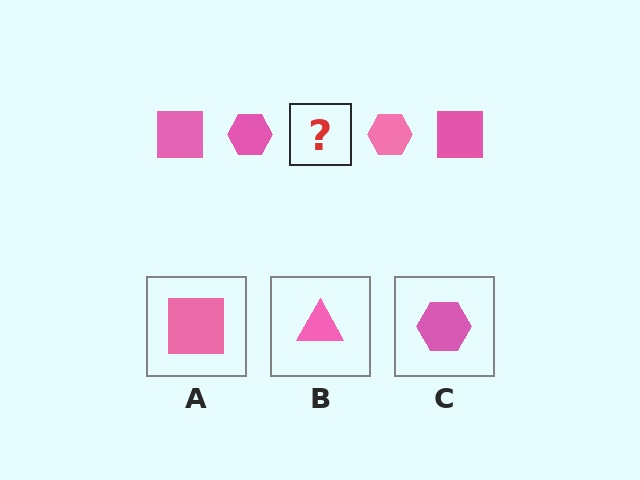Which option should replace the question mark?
Option A.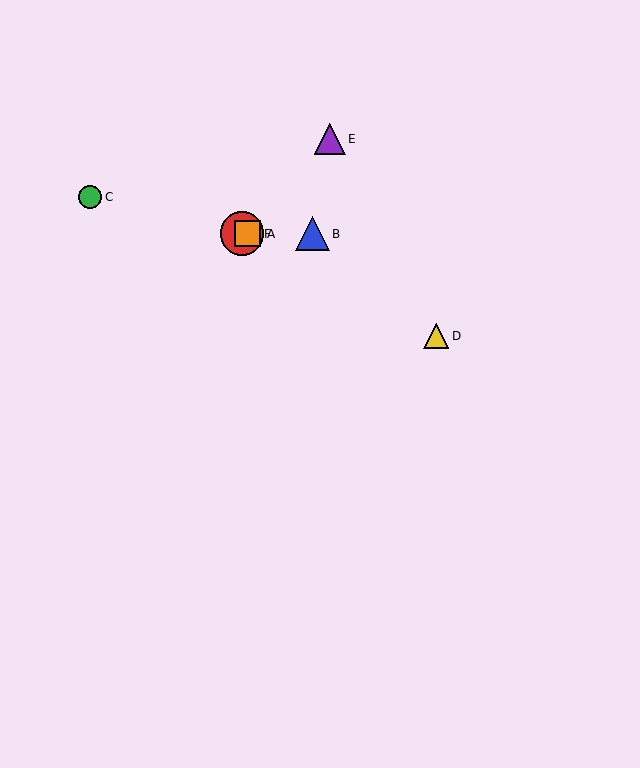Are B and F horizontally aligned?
Yes, both are at y≈234.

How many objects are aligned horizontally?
3 objects (A, B, F) are aligned horizontally.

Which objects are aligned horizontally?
Objects A, B, F are aligned horizontally.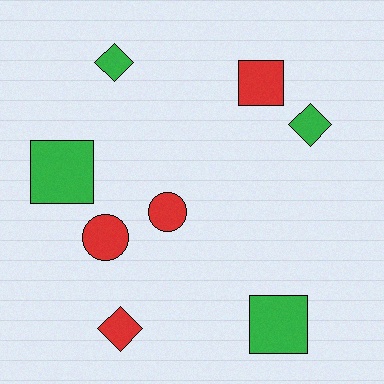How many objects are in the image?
There are 8 objects.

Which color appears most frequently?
Red, with 4 objects.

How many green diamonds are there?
There are 2 green diamonds.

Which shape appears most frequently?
Diamond, with 3 objects.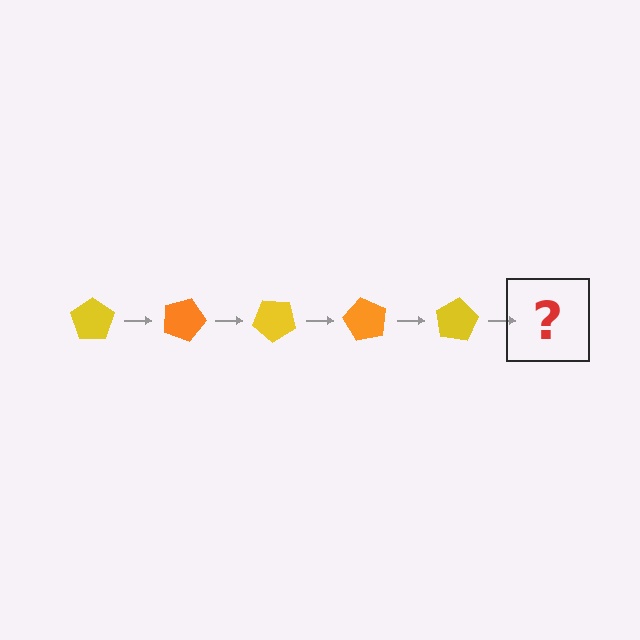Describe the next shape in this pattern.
It should be an orange pentagon, rotated 100 degrees from the start.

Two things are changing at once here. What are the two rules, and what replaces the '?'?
The two rules are that it rotates 20 degrees each step and the color cycles through yellow and orange. The '?' should be an orange pentagon, rotated 100 degrees from the start.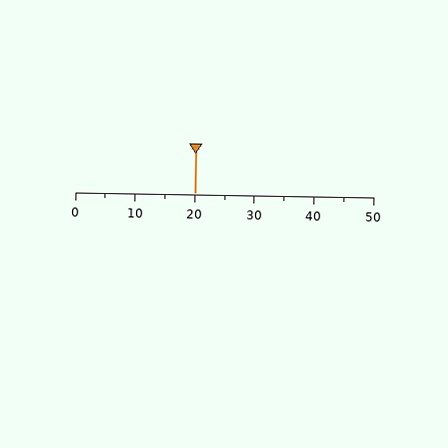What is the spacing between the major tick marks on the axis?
The major ticks are spaced 10 apart.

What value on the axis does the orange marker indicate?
The marker indicates approximately 20.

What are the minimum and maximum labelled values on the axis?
The axis runs from 0 to 50.